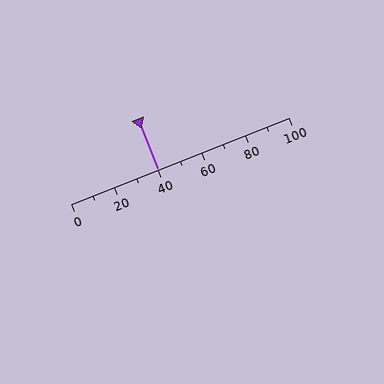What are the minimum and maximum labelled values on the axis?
The axis runs from 0 to 100.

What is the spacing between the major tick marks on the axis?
The major ticks are spaced 20 apart.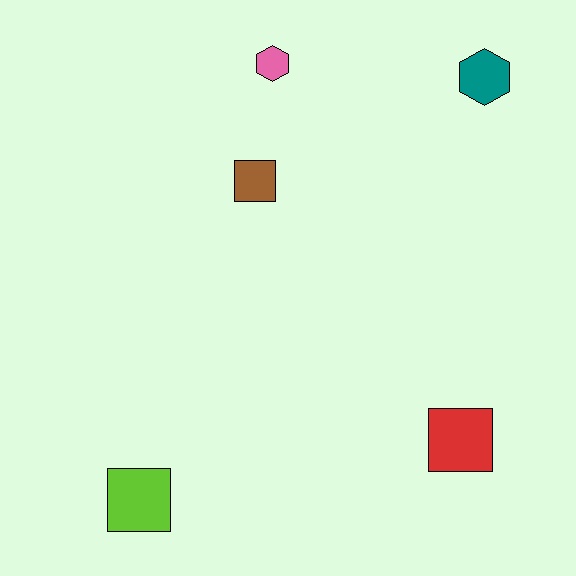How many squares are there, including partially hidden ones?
There are 3 squares.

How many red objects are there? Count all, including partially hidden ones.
There is 1 red object.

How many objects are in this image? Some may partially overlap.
There are 5 objects.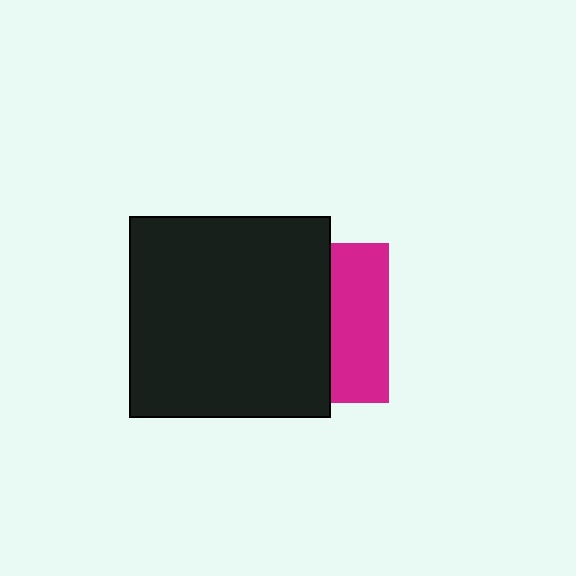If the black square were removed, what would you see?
You would see the complete magenta square.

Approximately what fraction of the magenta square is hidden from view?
Roughly 64% of the magenta square is hidden behind the black square.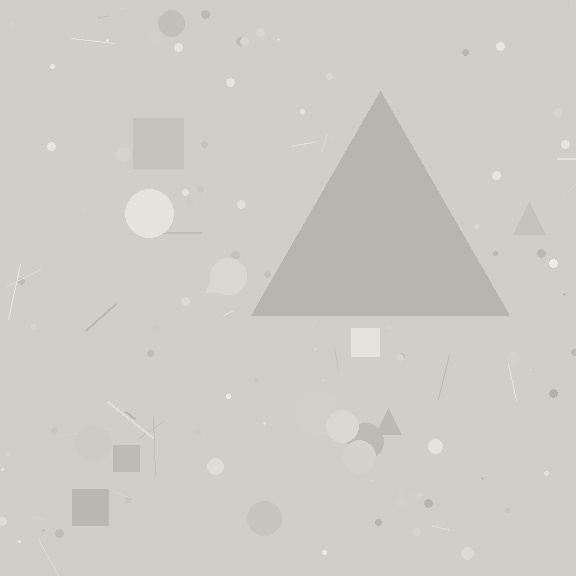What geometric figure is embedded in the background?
A triangle is embedded in the background.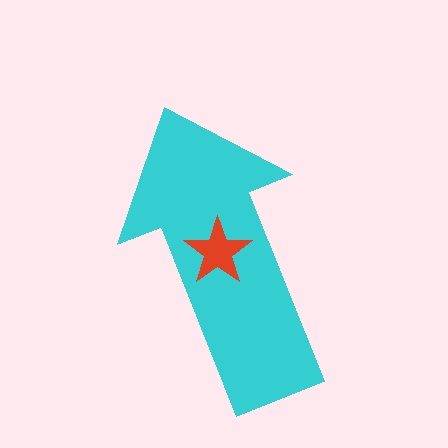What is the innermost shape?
The red star.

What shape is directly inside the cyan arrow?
The red star.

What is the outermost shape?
The cyan arrow.